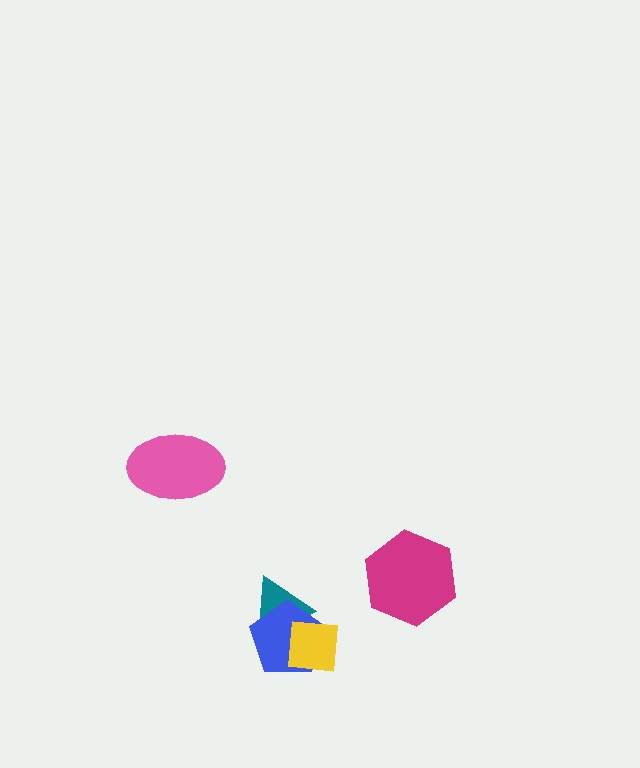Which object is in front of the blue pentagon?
The yellow square is in front of the blue pentagon.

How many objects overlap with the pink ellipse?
0 objects overlap with the pink ellipse.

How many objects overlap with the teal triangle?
2 objects overlap with the teal triangle.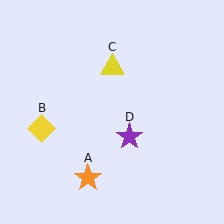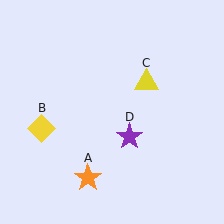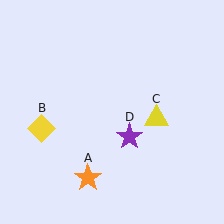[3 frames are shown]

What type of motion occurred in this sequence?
The yellow triangle (object C) rotated clockwise around the center of the scene.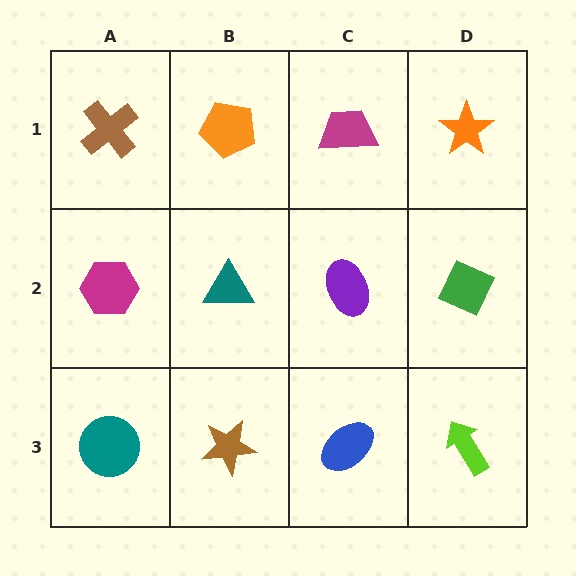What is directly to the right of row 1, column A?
An orange pentagon.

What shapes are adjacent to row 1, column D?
A green diamond (row 2, column D), a magenta trapezoid (row 1, column C).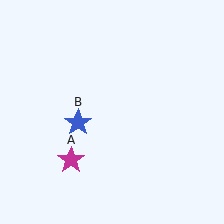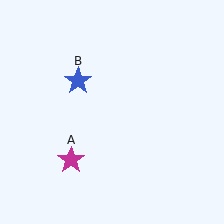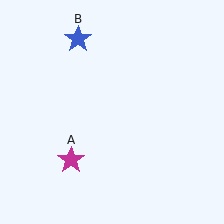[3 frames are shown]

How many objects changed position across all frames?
1 object changed position: blue star (object B).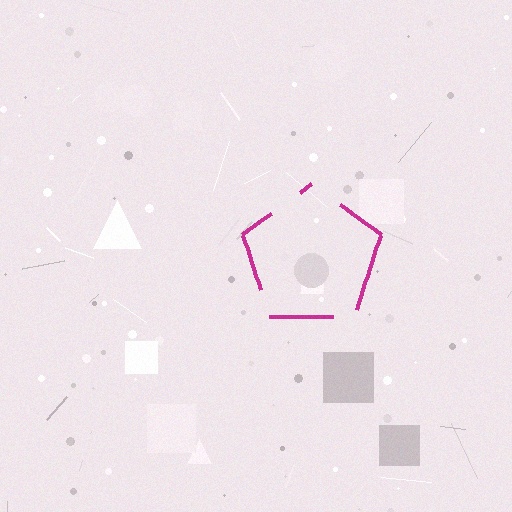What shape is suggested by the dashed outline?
The dashed outline suggests a pentagon.